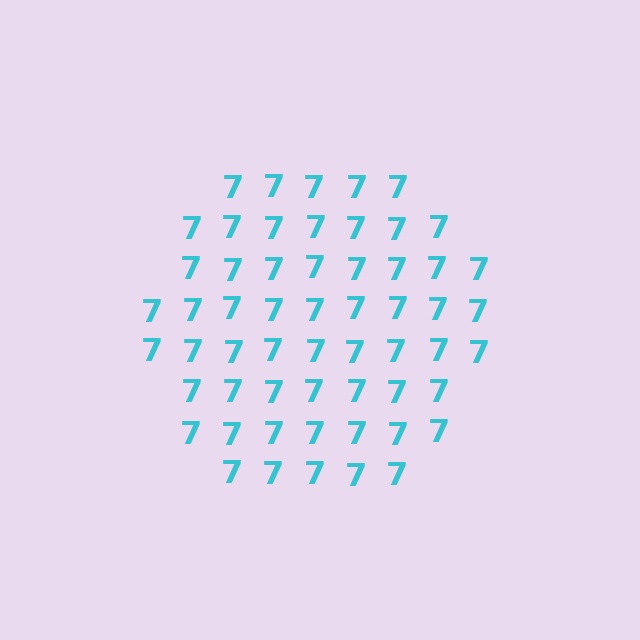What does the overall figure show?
The overall figure shows a hexagon.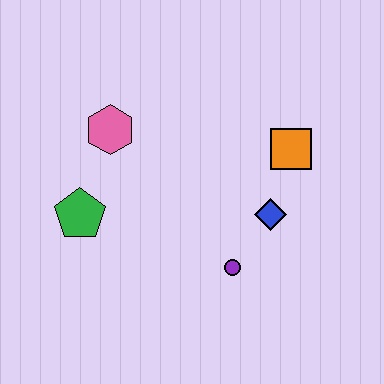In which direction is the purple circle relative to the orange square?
The purple circle is below the orange square.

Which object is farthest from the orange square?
The green pentagon is farthest from the orange square.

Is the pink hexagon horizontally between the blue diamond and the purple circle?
No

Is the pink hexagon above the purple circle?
Yes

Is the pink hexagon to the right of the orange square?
No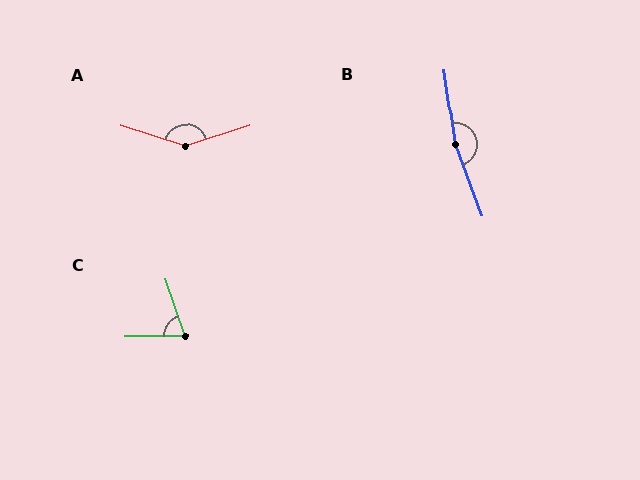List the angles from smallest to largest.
C (72°), A (145°), B (168°).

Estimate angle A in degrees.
Approximately 145 degrees.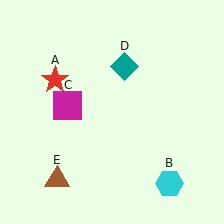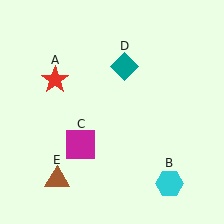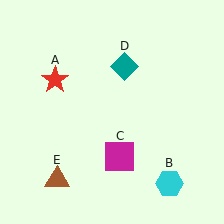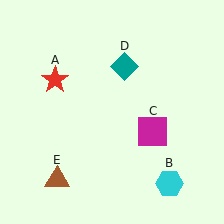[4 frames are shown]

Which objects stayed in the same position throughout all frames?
Red star (object A) and cyan hexagon (object B) and teal diamond (object D) and brown triangle (object E) remained stationary.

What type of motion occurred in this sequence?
The magenta square (object C) rotated counterclockwise around the center of the scene.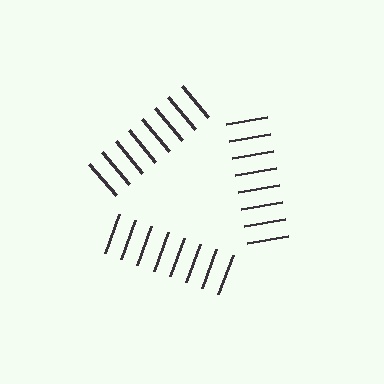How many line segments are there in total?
24 — 8 along each of the 3 edges.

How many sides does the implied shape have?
3 sides — the line-ends trace a triangle.